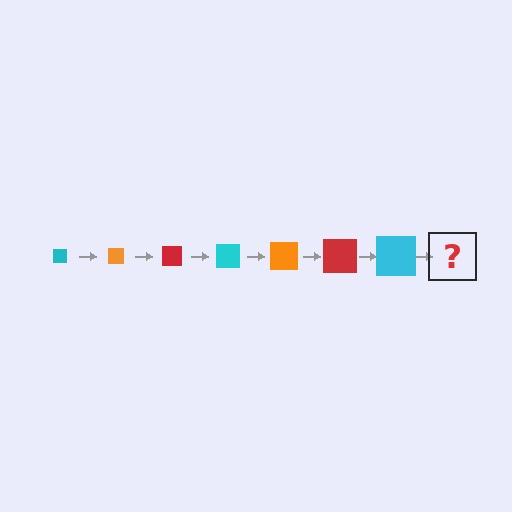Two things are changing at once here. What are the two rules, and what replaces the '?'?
The two rules are that the square grows larger each step and the color cycles through cyan, orange, and red. The '?' should be an orange square, larger than the previous one.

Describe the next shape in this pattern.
It should be an orange square, larger than the previous one.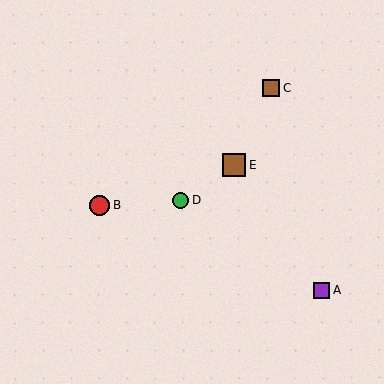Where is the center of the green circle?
The center of the green circle is at (181, 200).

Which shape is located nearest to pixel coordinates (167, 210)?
The green circle (labeled D) at (181, 200) is nearest to that location.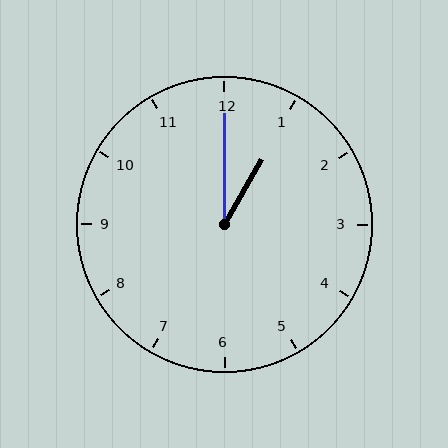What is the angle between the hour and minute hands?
Approximately 30 degrees.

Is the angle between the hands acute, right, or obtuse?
It is acute.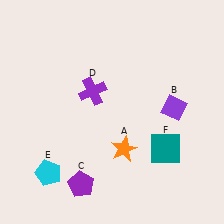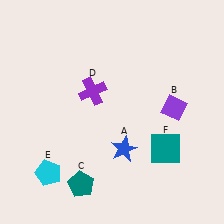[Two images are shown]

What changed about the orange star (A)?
In Image 1, A is orange. In Image 2, it changed to blue.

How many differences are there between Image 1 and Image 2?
There are 2 differences between the two images.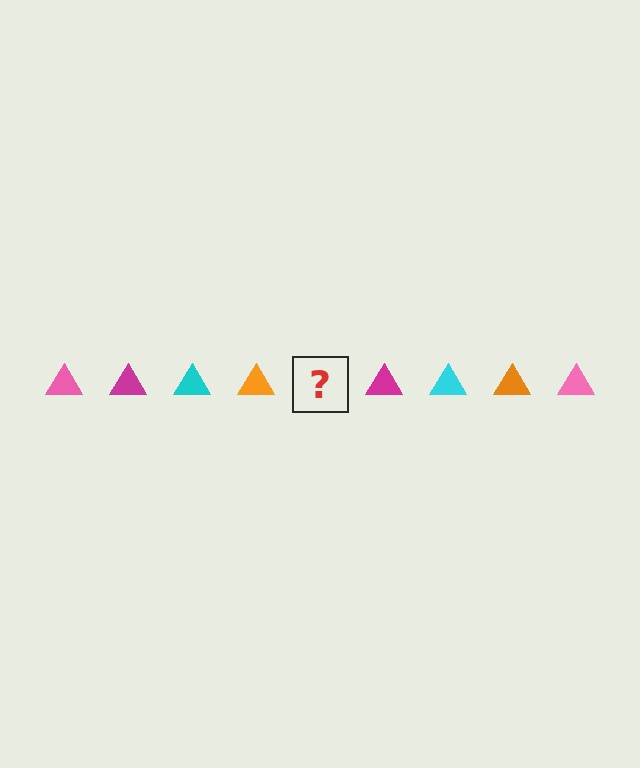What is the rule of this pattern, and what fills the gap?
The rule is that the pattern cycles through pink, magenta, cyan, orange triangles. The gap should be filled with a pink triangle.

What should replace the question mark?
The question mark should be replaced with a pink triangle.